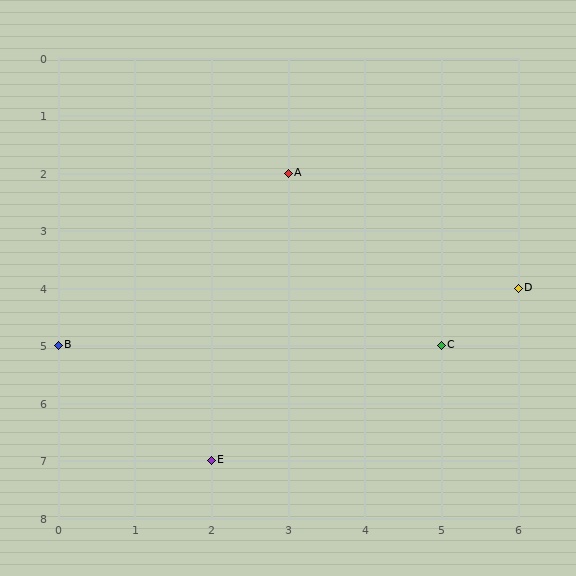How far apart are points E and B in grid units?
Points E and B are 2 columns and 2 rows apart (about 2.8 grid units diagonally).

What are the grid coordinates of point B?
Point B is at grid coordinates (0, 5).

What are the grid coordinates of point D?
Point D is at grid coordinates (6, 4).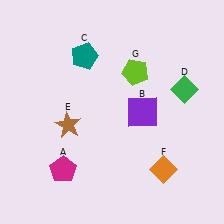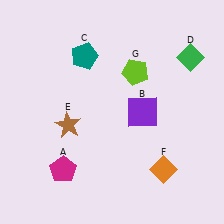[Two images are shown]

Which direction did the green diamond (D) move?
The green diamond (D) moved up.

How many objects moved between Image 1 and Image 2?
1 object moved between the two images.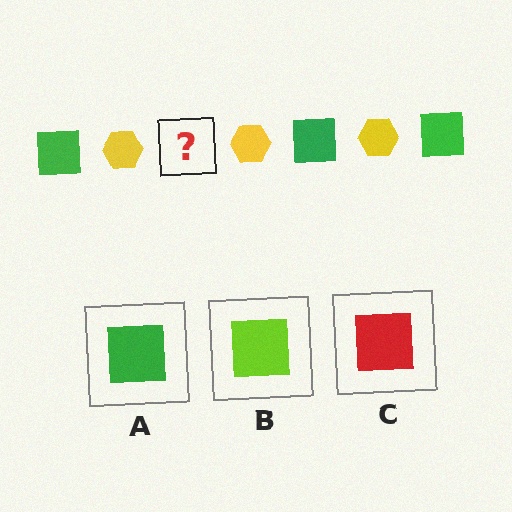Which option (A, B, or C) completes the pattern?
A.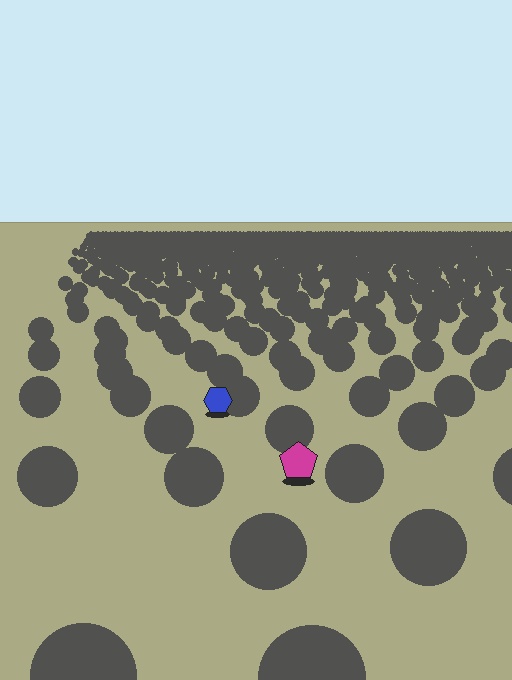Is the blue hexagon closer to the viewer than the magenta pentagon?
No. The magenta pentagon is closer — you can tell from the texture gradient: the ground texture is coarser near it.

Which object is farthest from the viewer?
The blue hexagon is farthest from the viewer. It appears smaller and the ground texture around it is denser.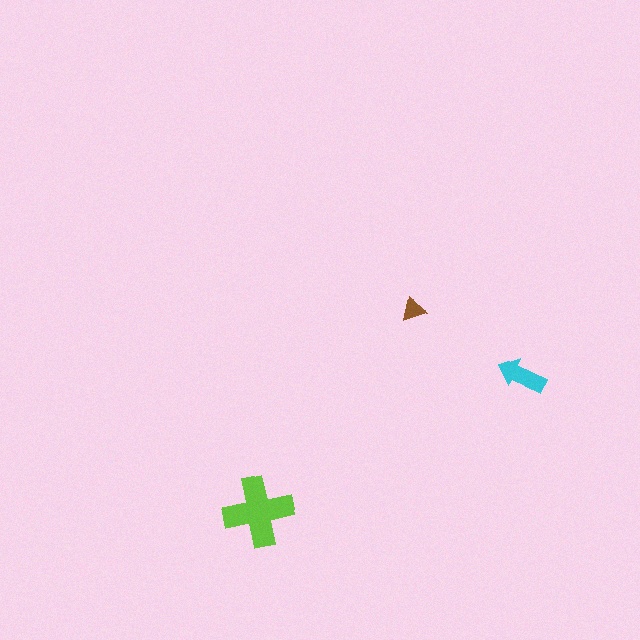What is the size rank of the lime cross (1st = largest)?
1st.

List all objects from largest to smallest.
The lime cross, the cyan arrow, the brown triangle.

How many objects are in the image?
There are 3 objects in the image.